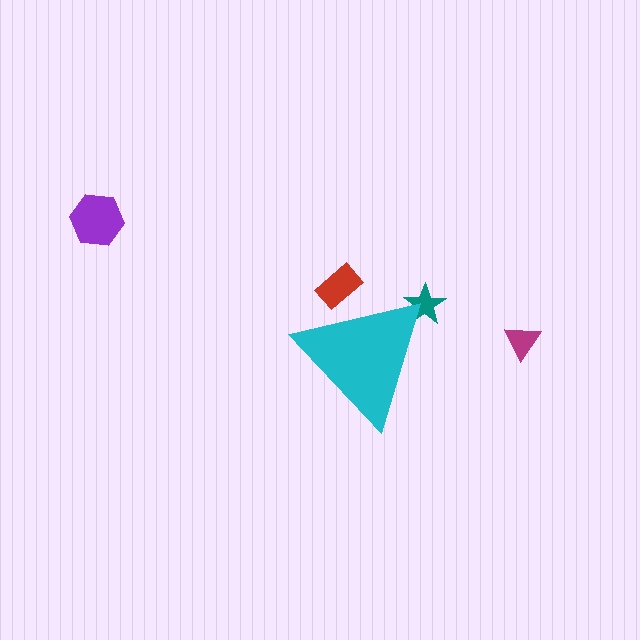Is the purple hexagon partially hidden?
No, the purple hexagon is fully visible.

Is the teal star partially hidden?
Yes, the teal star is partially hidden behind the cyan triangle.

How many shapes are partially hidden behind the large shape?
2 shapes are partially hidden.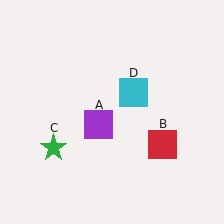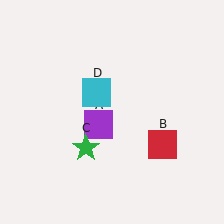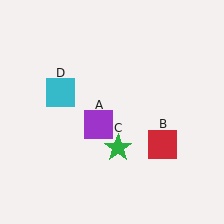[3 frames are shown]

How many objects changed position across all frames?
2 objects changed position: green star (object C), cyan square (object D).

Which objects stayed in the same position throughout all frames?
Purple square (object A) and red square (object B) remained stationary.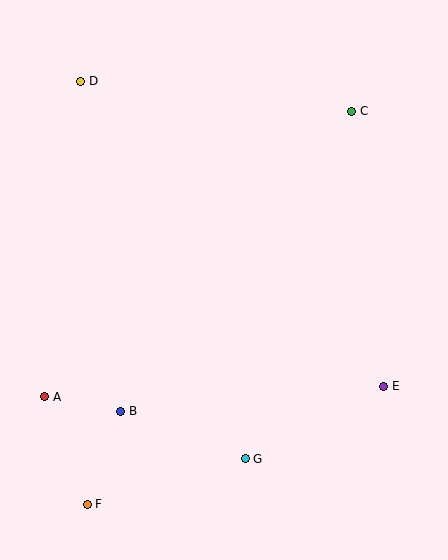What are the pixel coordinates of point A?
Point A is at (45, 397).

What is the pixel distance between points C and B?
The distance between C and B is 378 pixels.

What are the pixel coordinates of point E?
Point E is at (384, 386).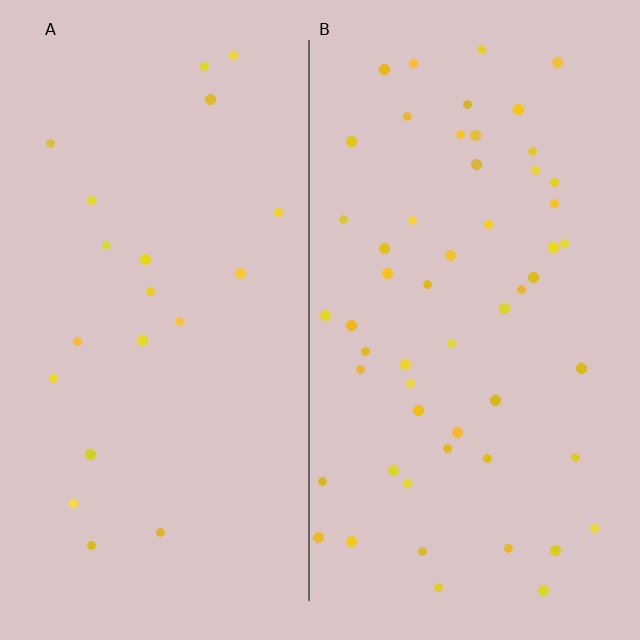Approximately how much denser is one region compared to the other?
Approximately 2.7× — region B over region A.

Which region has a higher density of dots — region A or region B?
B (the right).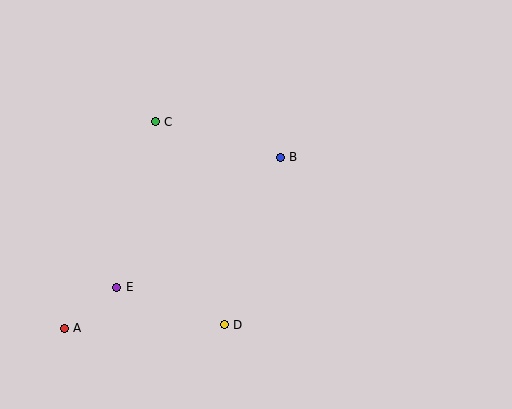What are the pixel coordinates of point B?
Point B is at (280, 157).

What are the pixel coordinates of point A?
Point A is at (64, 328).